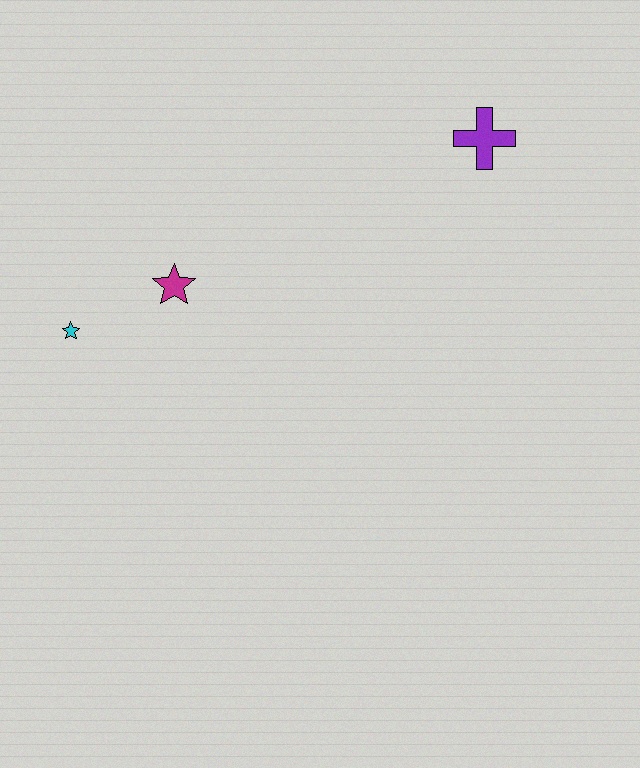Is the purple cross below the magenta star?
No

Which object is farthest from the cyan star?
The purple cross is farthest from the cyan star.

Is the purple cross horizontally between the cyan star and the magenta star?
No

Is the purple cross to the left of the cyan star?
No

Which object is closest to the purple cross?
The magenta star is closest to the purple cross.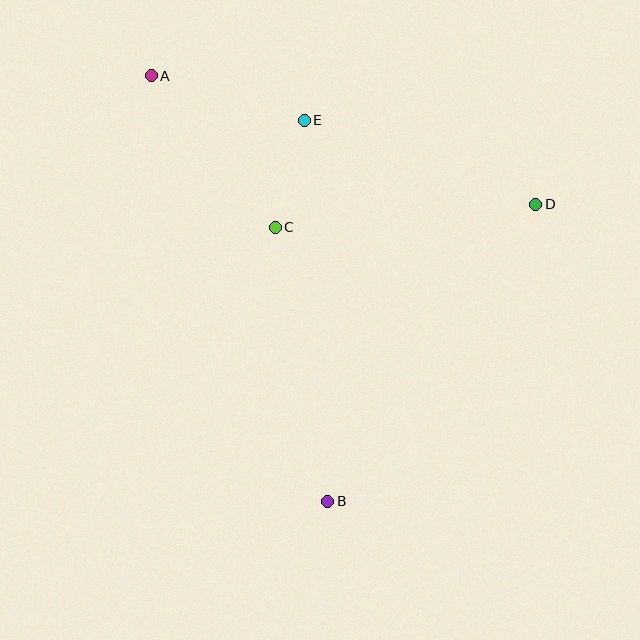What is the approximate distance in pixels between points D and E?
The distance between D and E is approximately 246 pixels.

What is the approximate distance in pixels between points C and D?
The distance between C and D is approximately 261 pixels.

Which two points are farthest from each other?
Points A and B are farthest from each other.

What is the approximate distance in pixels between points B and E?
The distance between B and E is approximately 382 pixels.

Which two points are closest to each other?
Points C and E are closest to each other.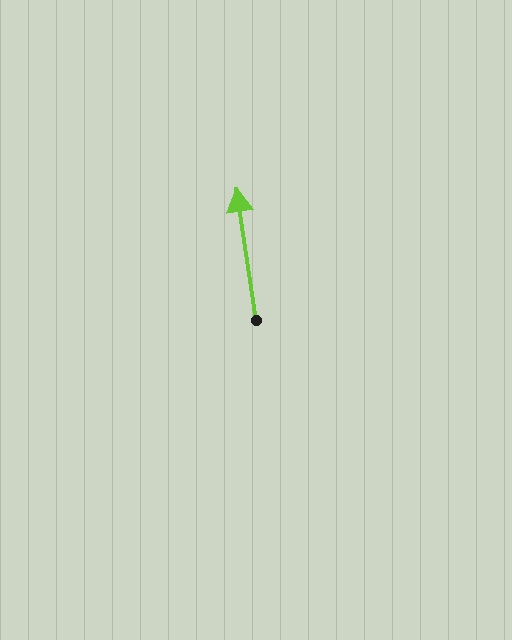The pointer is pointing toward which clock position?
Roughly 12 o'clock.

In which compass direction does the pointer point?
North.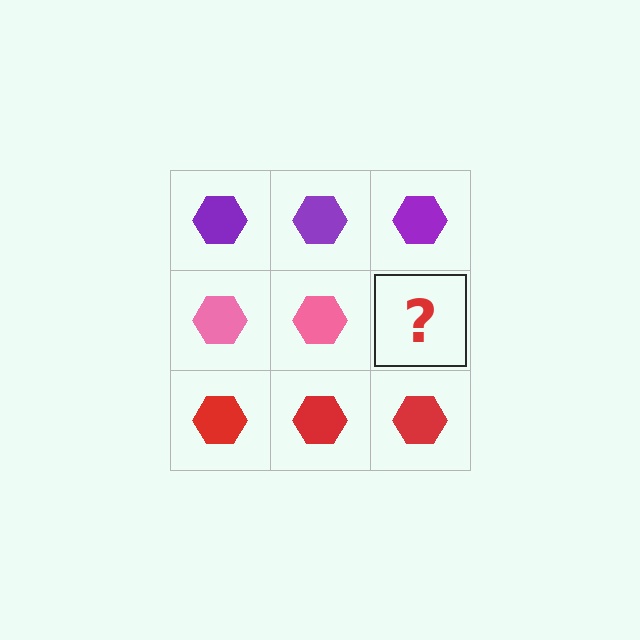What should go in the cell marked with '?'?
The missing cell should contain a pink hexagon.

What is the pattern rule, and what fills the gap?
The rule is that each row has a consistent color. The gap should be filled with a pink hexagon.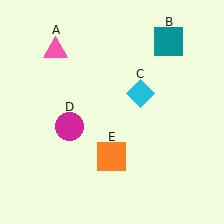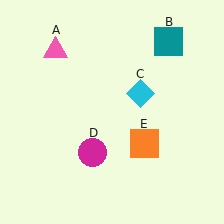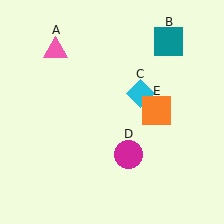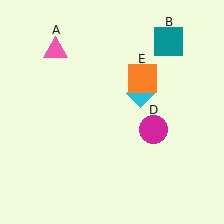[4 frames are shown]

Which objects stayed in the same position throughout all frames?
Pink triangle (object A) and teal square (object B) and cyan diamond (object C) remained stationary.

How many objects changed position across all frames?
2 objects changed position: magenta circle (object D), orange square (object E).